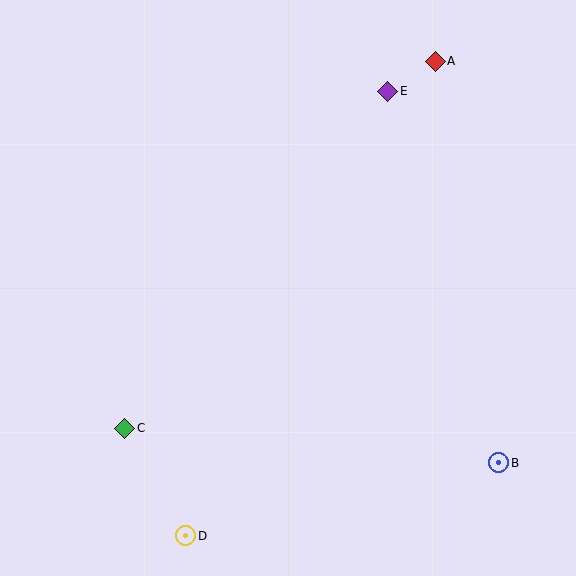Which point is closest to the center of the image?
Point C at (125, 428) is closest to the center.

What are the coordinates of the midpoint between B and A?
The midpoint between B and A is at (467, 262).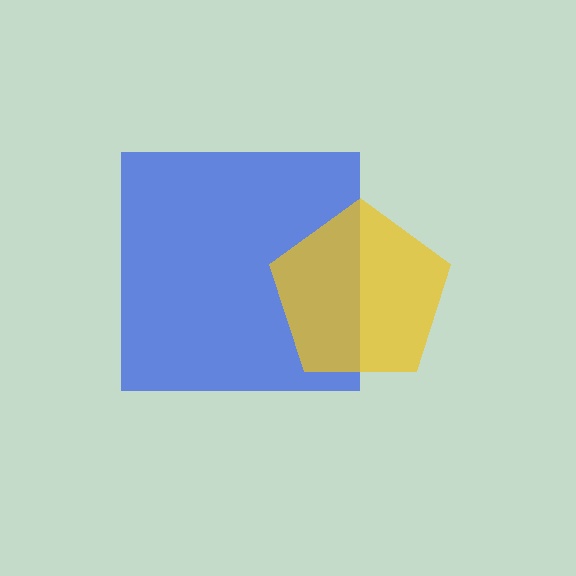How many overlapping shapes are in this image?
There are 2 overlapping shapes in the image.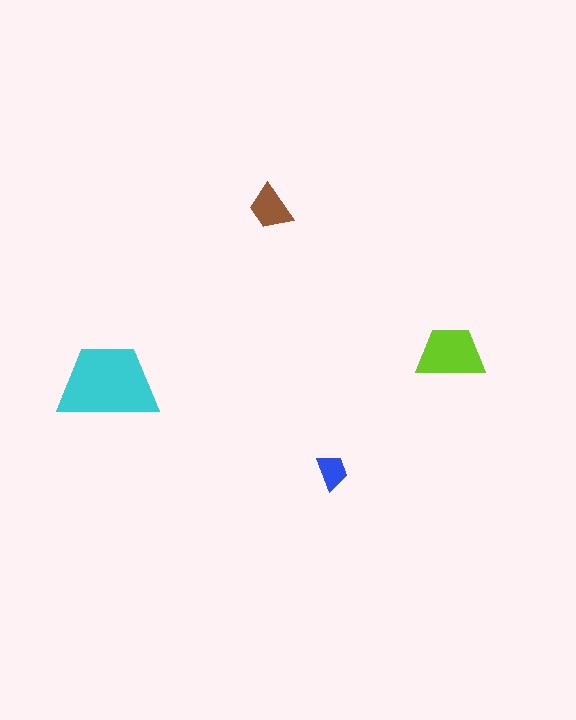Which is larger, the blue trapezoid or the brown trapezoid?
The brown one.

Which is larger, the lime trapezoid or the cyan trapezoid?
The cyan one.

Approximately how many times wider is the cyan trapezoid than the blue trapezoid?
About 3 times wider.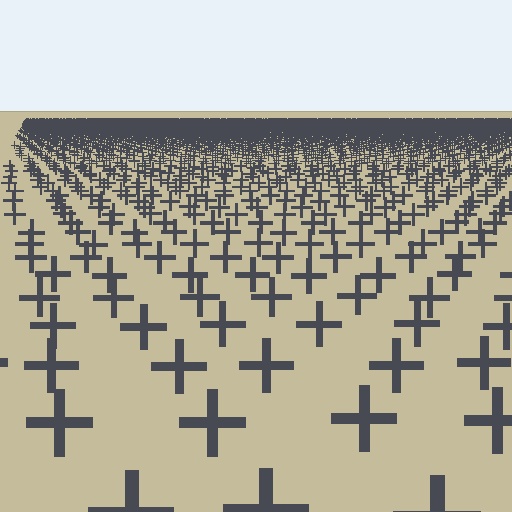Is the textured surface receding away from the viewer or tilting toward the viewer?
The surface is receding away from the viewer. Texture elements get smaller and denser toward the top.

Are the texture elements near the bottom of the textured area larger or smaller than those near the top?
Larger. Near the bottom, elements are closer to the viewer and appear at a bigger on-screen size.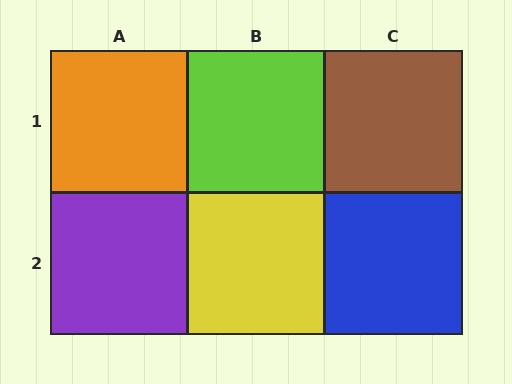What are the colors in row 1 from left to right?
Orange, lime, brown.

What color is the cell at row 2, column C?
Blue.